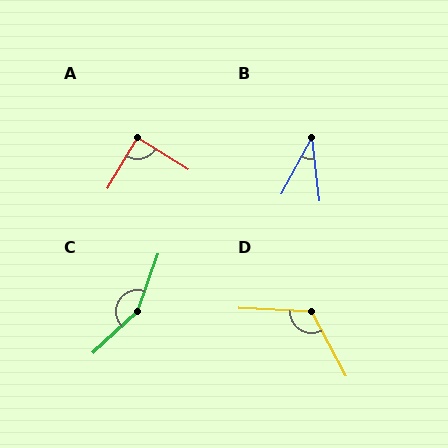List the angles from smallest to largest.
B (35°), A (88°), D (121°), C (153°).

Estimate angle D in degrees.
Approximately 121 degrees.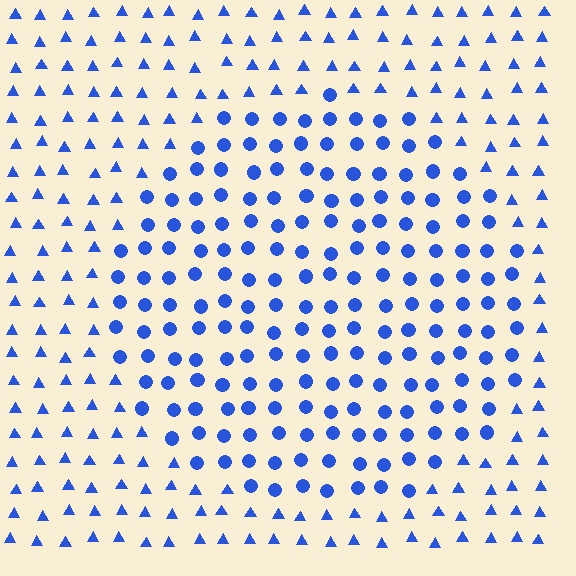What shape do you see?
I see a circle.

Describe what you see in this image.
The image is filled with small blue elements arranged in a uniform grid. A circle-shaped region contains circles, while the surrounding area contains triangles. The boundary is defined purely by the change in element shape.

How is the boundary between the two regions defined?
The boundary is defined by a change in element shape: circles inside vs. triangles outside. All elements share the same color and spacing.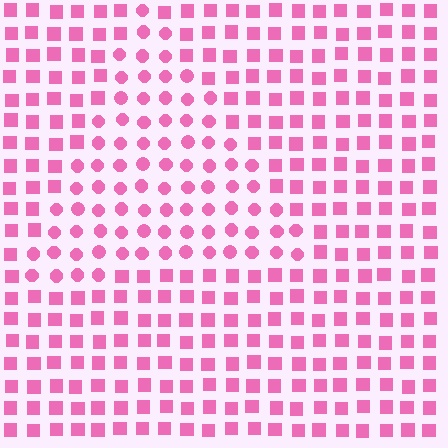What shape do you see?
I see a triangle.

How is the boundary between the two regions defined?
The boundary is defined by a change in element shape: circles inside vs. squares outside. All elements share the same color and spacing.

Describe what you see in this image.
The image is filled with small pink elements arranged in a uniform grid. A triangle-shaped region contains circles, while the surrounding area contains squares. The boundary is defined purely by the change in element shape.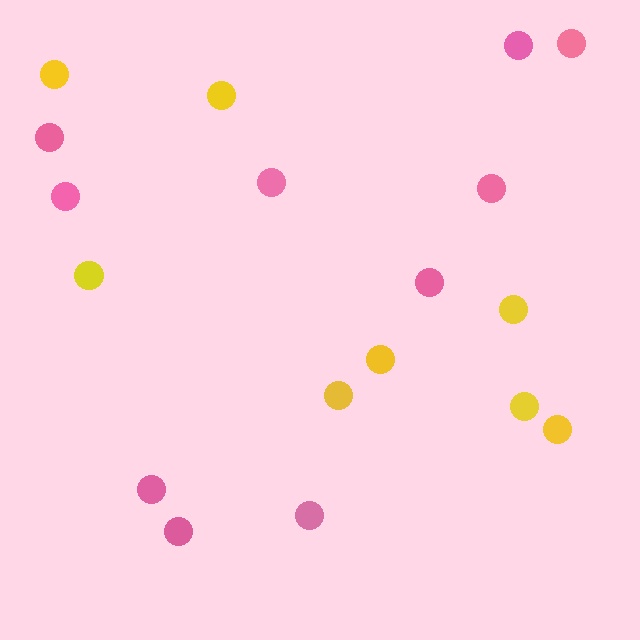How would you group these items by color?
There are 2 groups: one group of pink circles (10) and one group of yellow circles (8).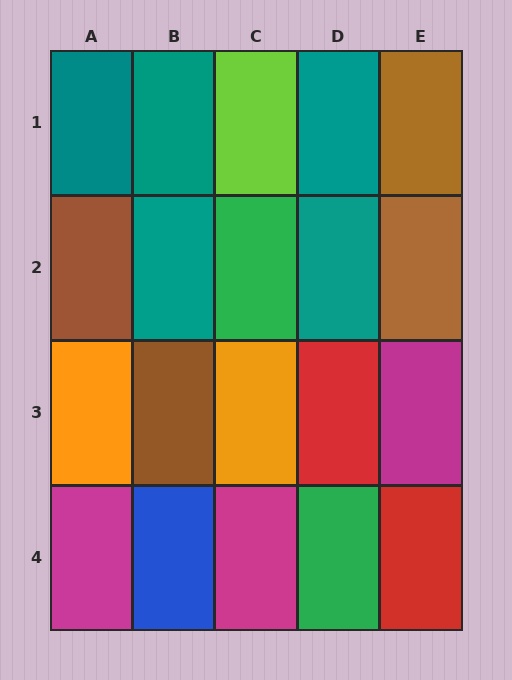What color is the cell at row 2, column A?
Brown.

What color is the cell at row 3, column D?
Red.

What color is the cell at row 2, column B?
Teal.